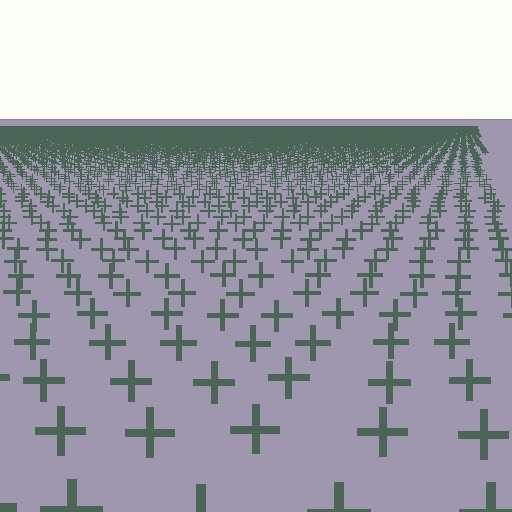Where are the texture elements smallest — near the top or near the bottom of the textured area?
Near the top.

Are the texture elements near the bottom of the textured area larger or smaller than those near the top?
Larger. Near the bottom, elements are closer to the viewer and appear at a bigger on-screen size.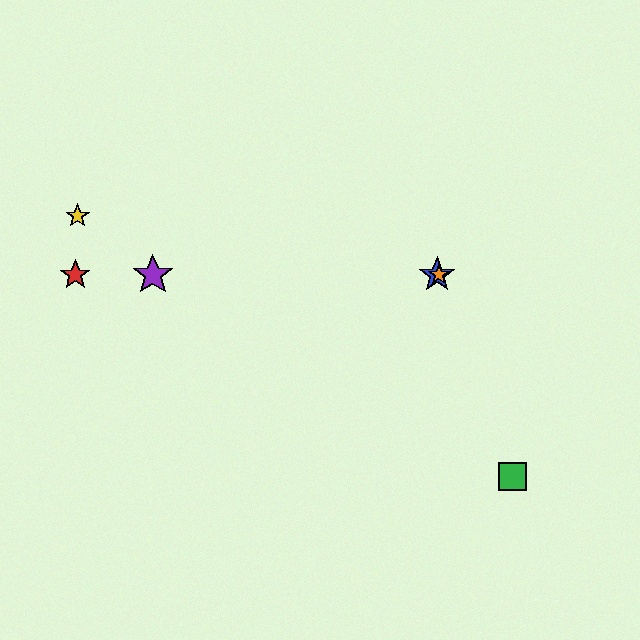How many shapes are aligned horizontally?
4 shapes (the red star, the blue star, the purple star, the orange star) are aligned horizontally.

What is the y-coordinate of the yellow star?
The yellow star is at y≈216.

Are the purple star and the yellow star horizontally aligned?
No, the purple star is at y≈275 and the yellow star is at y≈216.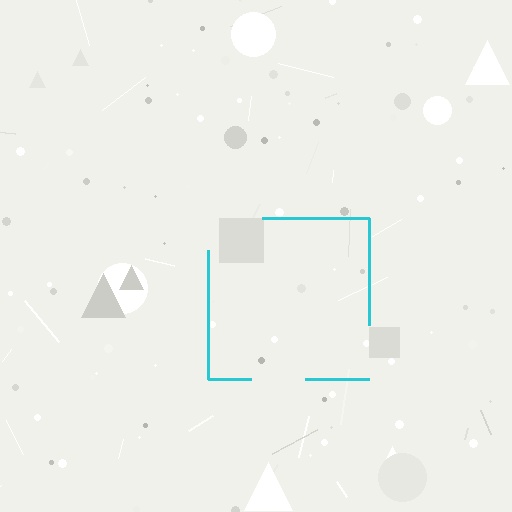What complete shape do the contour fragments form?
The contour fragments form a square.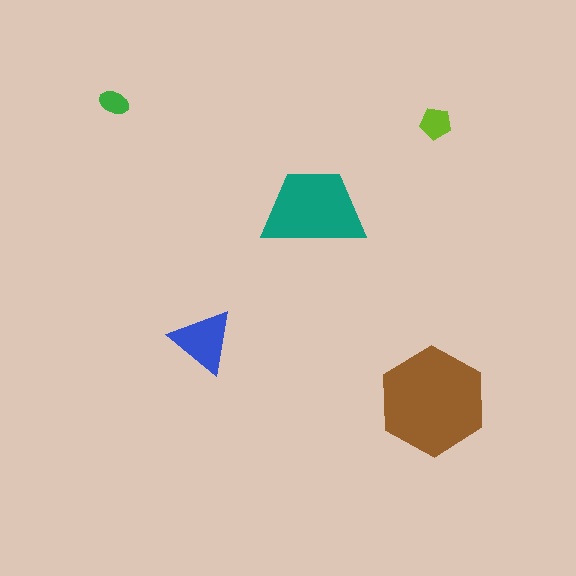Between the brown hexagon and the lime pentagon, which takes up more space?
The brown hexagon.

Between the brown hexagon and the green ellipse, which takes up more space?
The brown hexagon.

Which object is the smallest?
The green ellipse.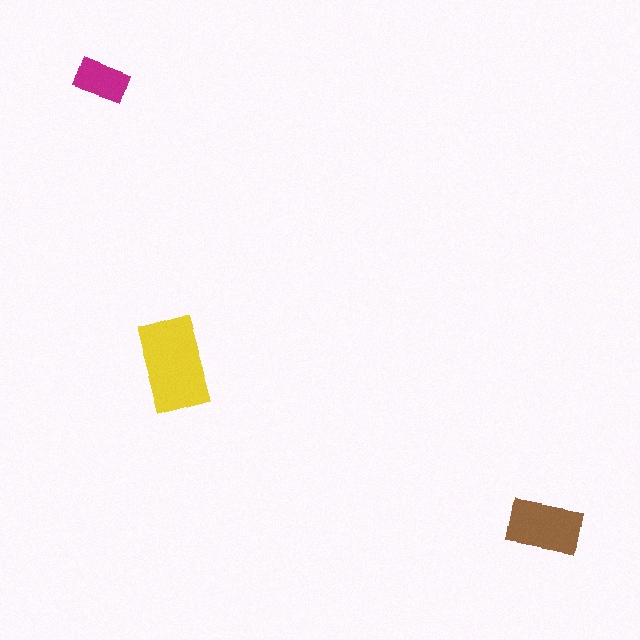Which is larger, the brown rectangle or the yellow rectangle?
The yellow one.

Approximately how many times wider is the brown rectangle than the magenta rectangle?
About 1.5 times wider.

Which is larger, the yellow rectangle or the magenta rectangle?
The yellow one.